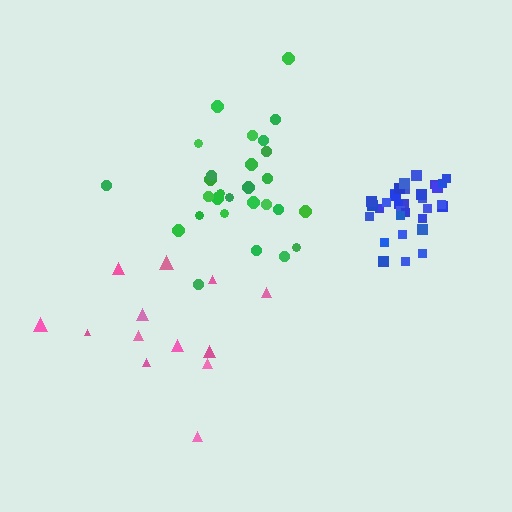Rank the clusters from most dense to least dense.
blue, green, pink.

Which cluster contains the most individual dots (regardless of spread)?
Blue (33).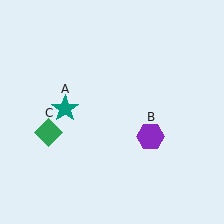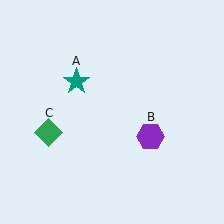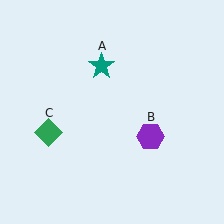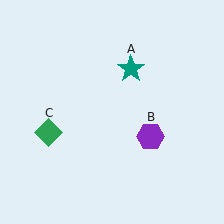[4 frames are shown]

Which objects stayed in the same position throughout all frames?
Purple hexagon (object B) and green diamond (object C) remained stationary.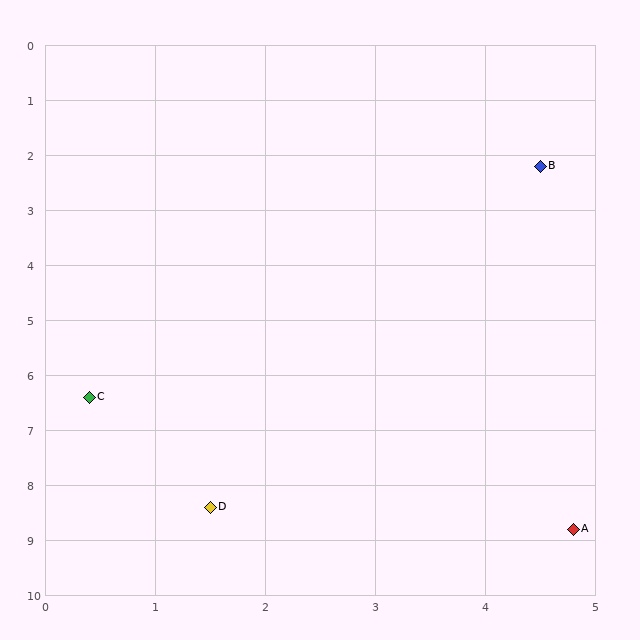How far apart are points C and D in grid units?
Points C and D are about 2.3 grid units apart.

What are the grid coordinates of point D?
Point D is at approximately (1.5, 8.4).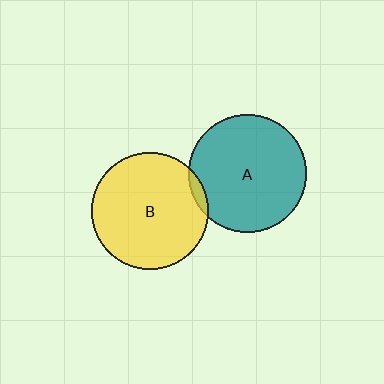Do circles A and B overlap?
Yes.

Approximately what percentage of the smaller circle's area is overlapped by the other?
Approximately 5%.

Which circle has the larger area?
Circle A (teal).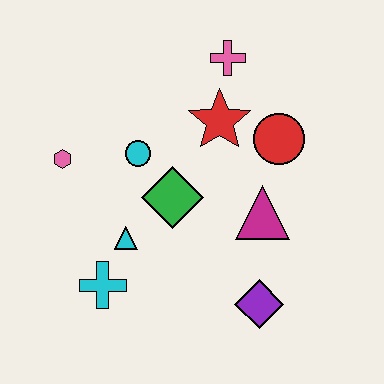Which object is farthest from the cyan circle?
The purple diamond is farthest from the cyan circle.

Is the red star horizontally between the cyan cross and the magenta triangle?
Yes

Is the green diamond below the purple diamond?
No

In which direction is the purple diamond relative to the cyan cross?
The purple diamond is to the right of the cyan cross.